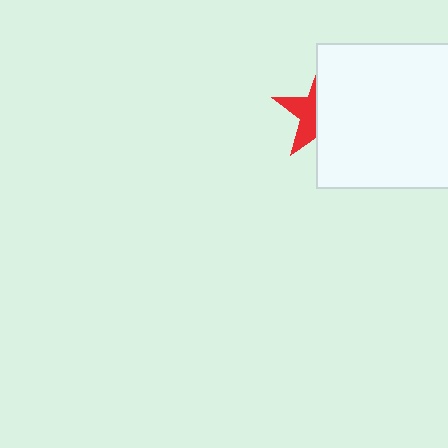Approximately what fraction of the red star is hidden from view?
Roughly 61% of the red star is hidden behind the white square.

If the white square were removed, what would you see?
You would see the complete red star.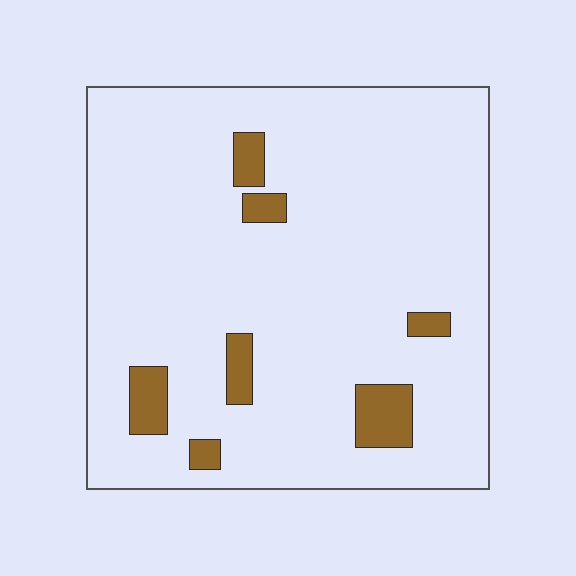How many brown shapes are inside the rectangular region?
7.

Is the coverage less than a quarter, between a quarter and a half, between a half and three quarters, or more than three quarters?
Less than a quarter.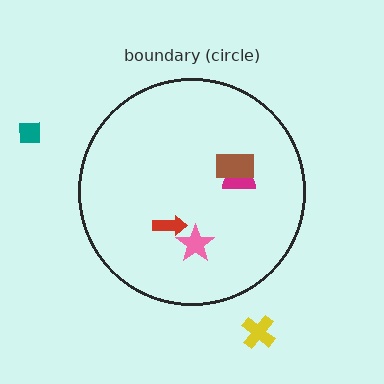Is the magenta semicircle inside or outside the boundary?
Inside.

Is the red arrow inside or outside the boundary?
Inside.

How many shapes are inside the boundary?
4 inside, 2 outside.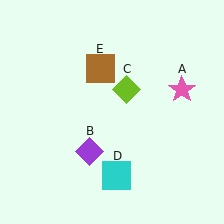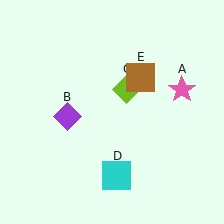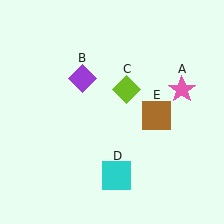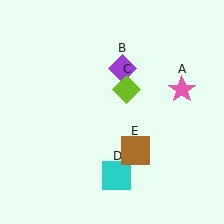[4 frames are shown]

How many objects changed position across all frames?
2 objects changed position: purple diamond (object B), brown square (object E).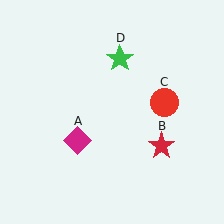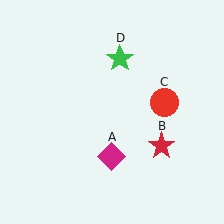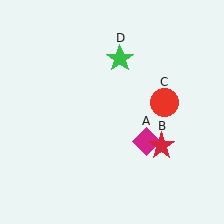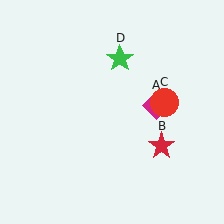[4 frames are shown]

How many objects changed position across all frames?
1 object changed position: magenta diamond (object A).